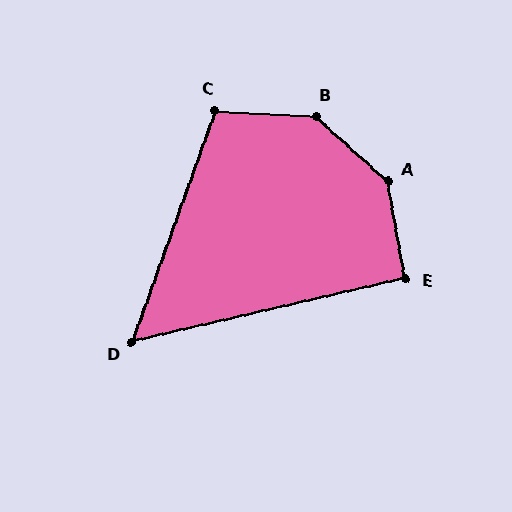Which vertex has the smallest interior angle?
D, at approximately 57 degrees.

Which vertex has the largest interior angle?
A, at approximately 142 degrees.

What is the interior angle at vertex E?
Approximately 93 degrees (approximately right).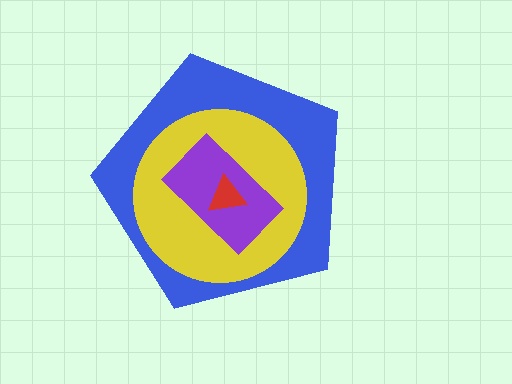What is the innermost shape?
The red triangle.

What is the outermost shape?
The blue pentagon.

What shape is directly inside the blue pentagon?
The yellow circle.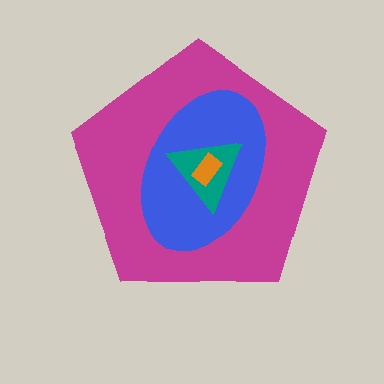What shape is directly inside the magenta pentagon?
The blue ellipse.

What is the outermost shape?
The magenta pentagon.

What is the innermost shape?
The orange rectangle.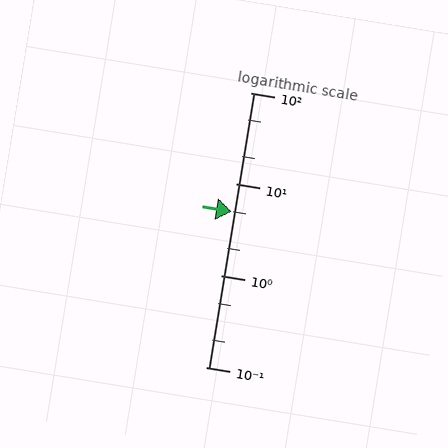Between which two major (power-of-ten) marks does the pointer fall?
The pointer is between 1 and 10.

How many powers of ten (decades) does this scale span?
The scale spans 3 decades, from 0.1 to 100.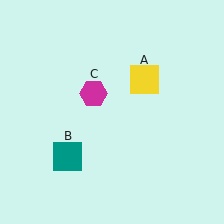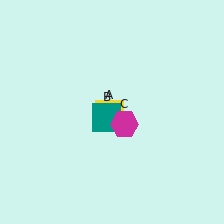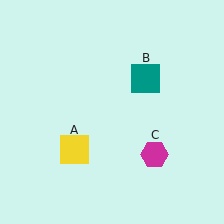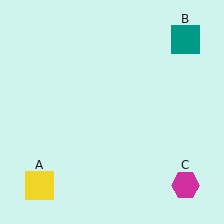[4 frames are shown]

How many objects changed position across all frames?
3 objects changed position: yellow square (object A), teal square (object B), magenta hexagon (object C).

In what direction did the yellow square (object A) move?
The yellow square (object A) moved down and to the left.